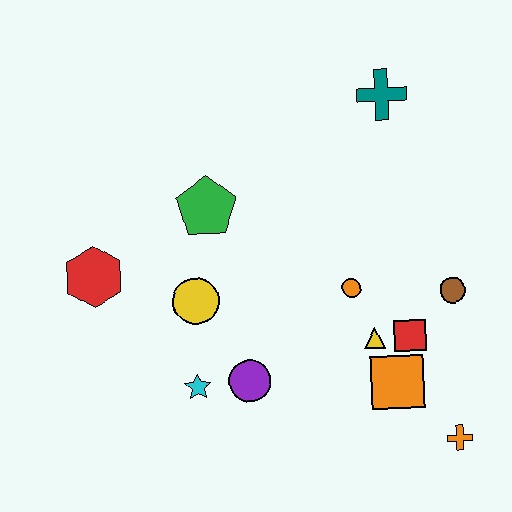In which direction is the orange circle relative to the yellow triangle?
The orange circle is above the yellow triangle.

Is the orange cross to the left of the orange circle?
No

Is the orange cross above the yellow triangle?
No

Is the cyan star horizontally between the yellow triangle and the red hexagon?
Yes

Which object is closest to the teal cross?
The orange circle is closest to the teal cross.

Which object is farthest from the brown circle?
The red hexagon is farthest from the brown circle.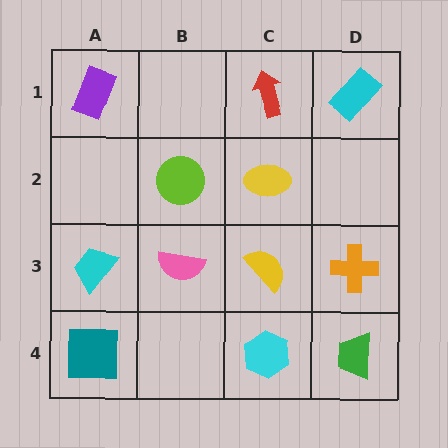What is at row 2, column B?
A lime circle.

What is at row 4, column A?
A teal square.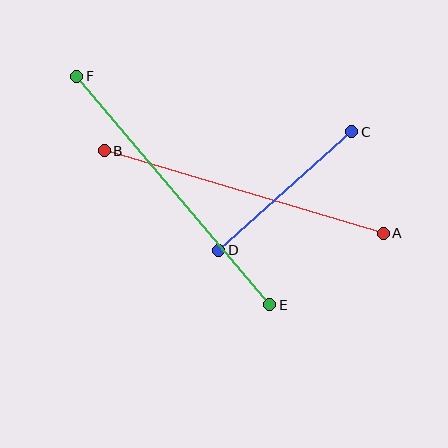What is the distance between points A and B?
The distance is approximately 291 pixels.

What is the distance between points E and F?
The distance is approximately 299 pixels.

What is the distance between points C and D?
The distance is approximately 178 pixels.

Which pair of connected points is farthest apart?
Points E and F are farthest apart.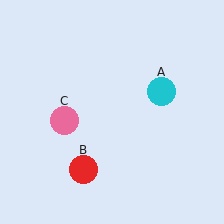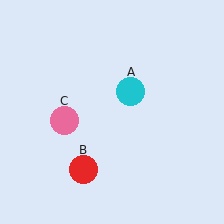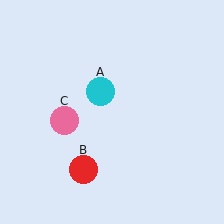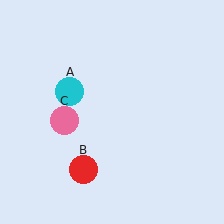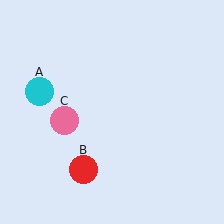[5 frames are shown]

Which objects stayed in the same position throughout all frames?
Red circle (object B) and pink circle (object C) remained stationary.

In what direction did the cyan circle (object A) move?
The cyan circle (object A) moved left.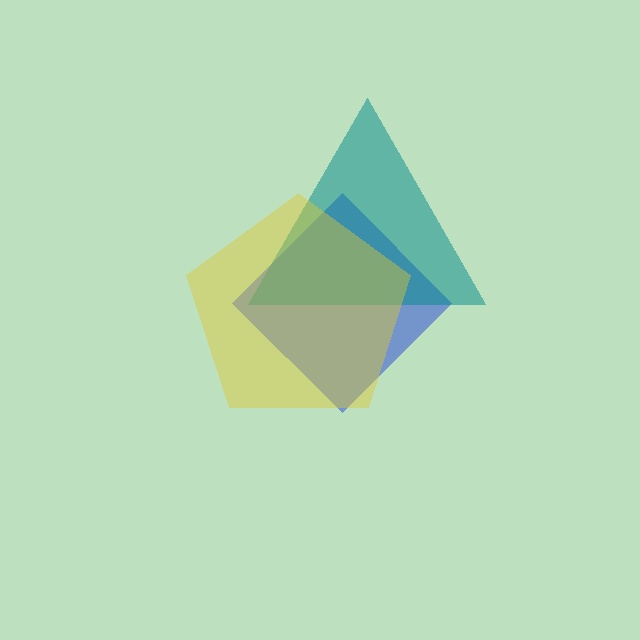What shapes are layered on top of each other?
The layered shapes are: a blue diamond, a teal triangle, a yellow pentagon.